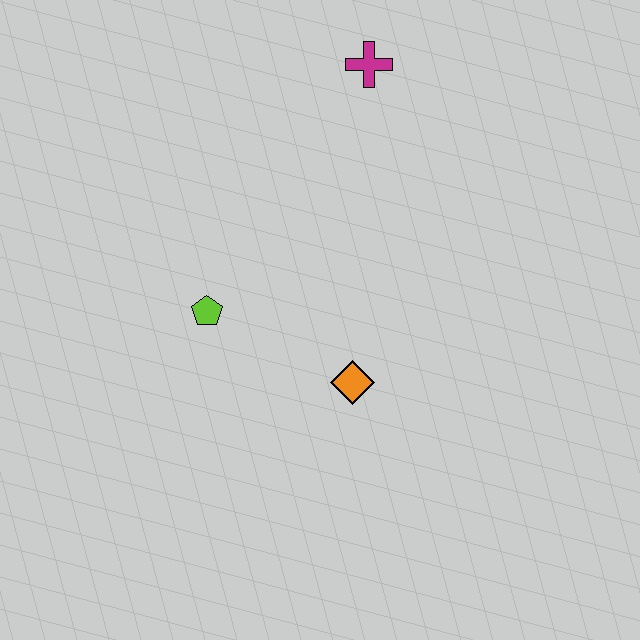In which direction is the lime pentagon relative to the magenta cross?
The lime pentagon is below the magenta cross.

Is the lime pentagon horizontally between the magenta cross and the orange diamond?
No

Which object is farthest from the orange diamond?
The magenta cross is farthest from the orange diamond.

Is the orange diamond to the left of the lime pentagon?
No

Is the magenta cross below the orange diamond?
No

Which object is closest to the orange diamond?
The lime pentagon is closest to the orange diamond.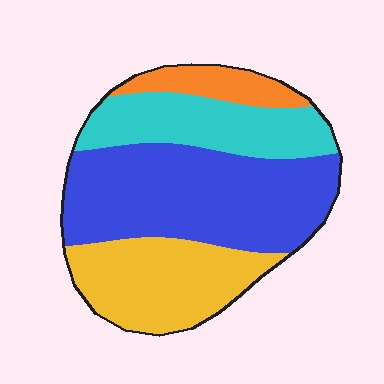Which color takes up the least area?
Orange, at roughly 10%.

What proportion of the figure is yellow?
Yellow takes up between a quarter and a half of the figure.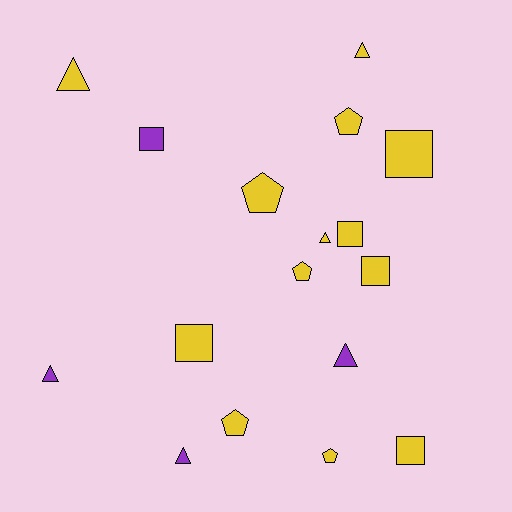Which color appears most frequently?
Yellow, with 13 objects.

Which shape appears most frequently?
Triangle, with 6 objects.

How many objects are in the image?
There are 17 objects.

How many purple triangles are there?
There are 3 purple triangles.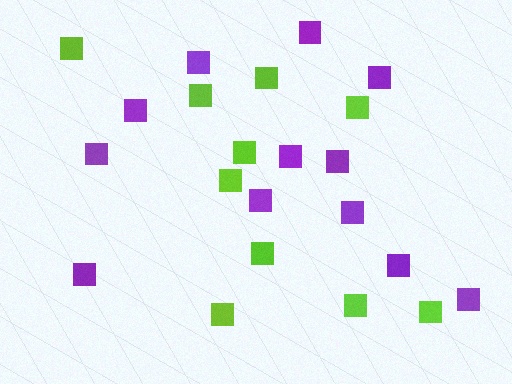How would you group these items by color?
There are 2 groups: one group of purple squares (12) and one group of lime squares (10).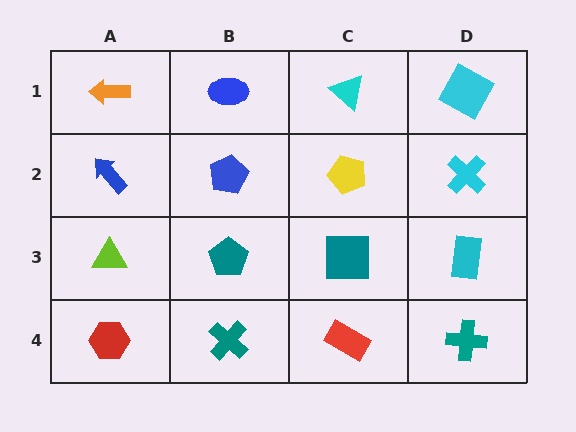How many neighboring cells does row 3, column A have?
3.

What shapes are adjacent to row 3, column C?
A yellow pentagon (row 2, column C), a red rectangle (row 4, column C), a teal pentagon (row 3, column B), a cyan rectangle (row 3, column D).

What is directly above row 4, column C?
A teal square.